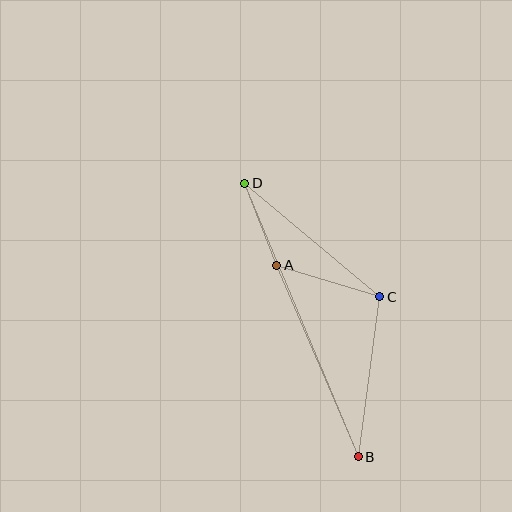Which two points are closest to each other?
Points A and D are closest to each other.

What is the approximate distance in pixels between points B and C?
The distance between B and C is approximately 162 pixels.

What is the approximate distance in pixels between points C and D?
The distance between C and D is approximately 176 pixels.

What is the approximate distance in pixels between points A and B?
The distance between A and B is approximately 208 pixels.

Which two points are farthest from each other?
Points B and D are farthest from each other.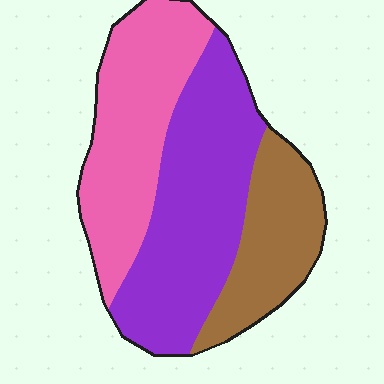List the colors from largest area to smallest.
From largest to smallest: purple, pink, brown.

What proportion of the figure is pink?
Pink covers around 35% of the figure.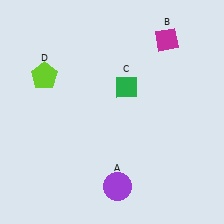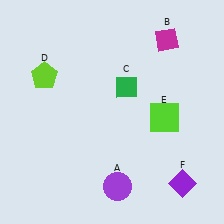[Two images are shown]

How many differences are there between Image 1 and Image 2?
There are 2 differences between the two images.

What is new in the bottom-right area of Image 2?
A lime square (E) was added in the bottom-right area of Image 2.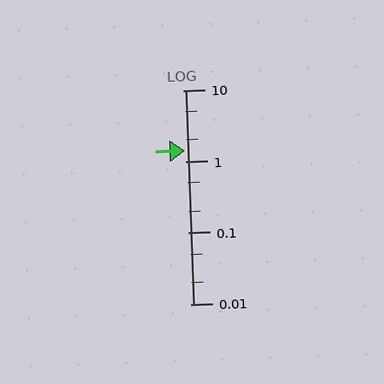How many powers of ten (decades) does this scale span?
The scale spans 3 decades, from 0.01 to 10.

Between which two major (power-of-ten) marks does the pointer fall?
The pointer is between 1 and 10.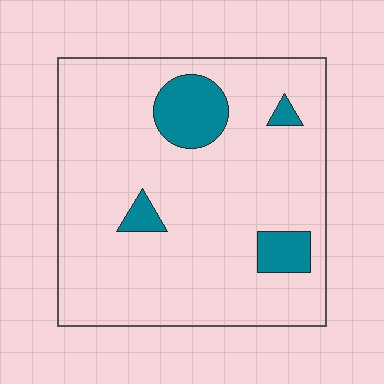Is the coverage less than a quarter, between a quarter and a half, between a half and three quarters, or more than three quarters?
Less than a quarter.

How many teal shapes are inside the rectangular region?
4.